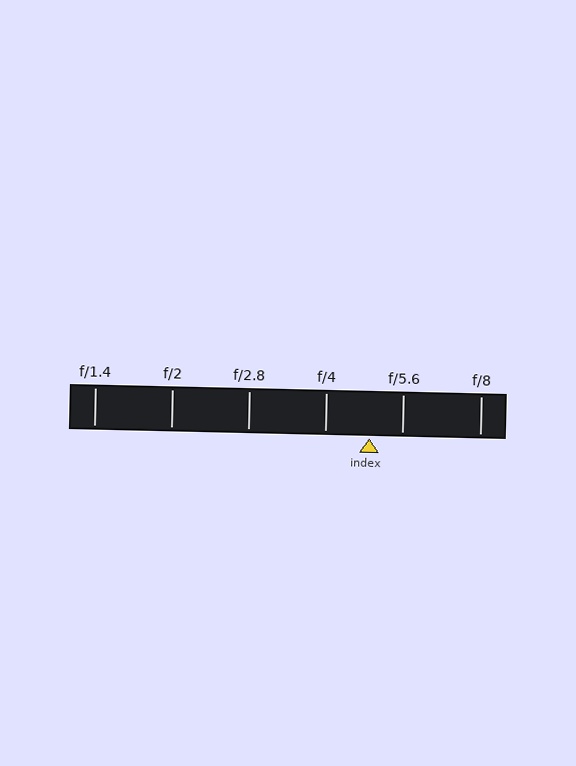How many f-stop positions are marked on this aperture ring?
There are 6 f-stop positions marked.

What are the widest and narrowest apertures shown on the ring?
The widest aperture shown is f/1.4 and the narrowest is f/8.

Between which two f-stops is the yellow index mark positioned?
The index mark is between f/4 and f/5.6.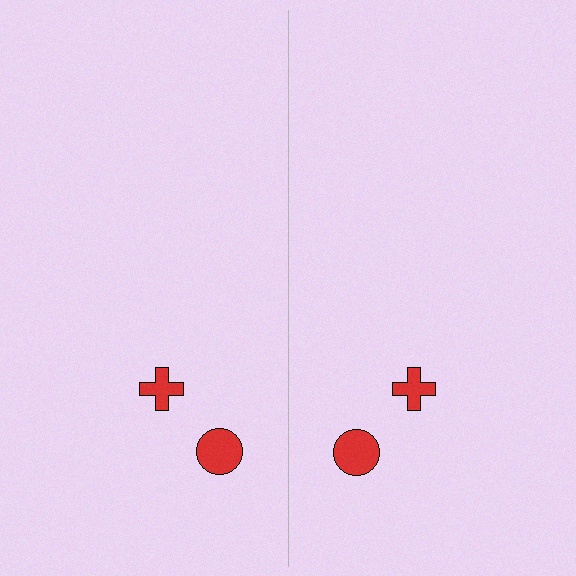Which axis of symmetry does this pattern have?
The pattern has a vertical axis of symmetry running through the center of the image.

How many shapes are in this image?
There are 4 shapes in this image.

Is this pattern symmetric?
Yes, this pattern has bilateral (reflection) symmetry.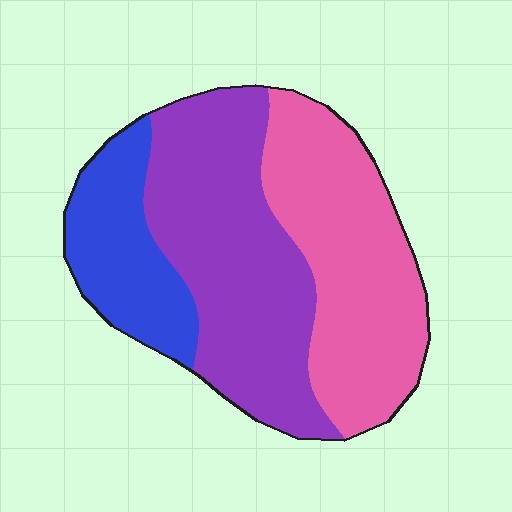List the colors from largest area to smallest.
From largest to smallest: purple, pink, blue.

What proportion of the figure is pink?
Pink takes up between a third and a half of the figure.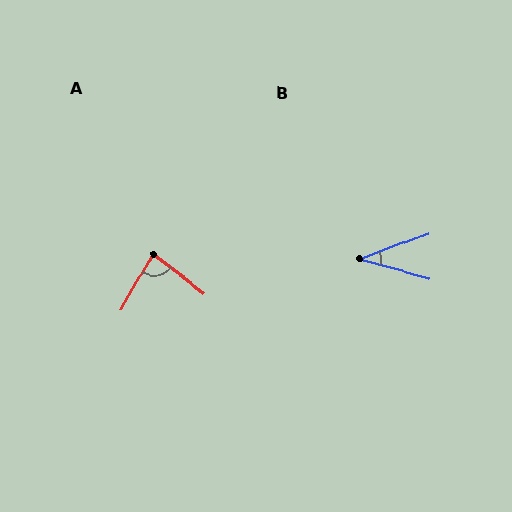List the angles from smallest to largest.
B (36°), A (83°).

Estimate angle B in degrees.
Approximately 36 degrees.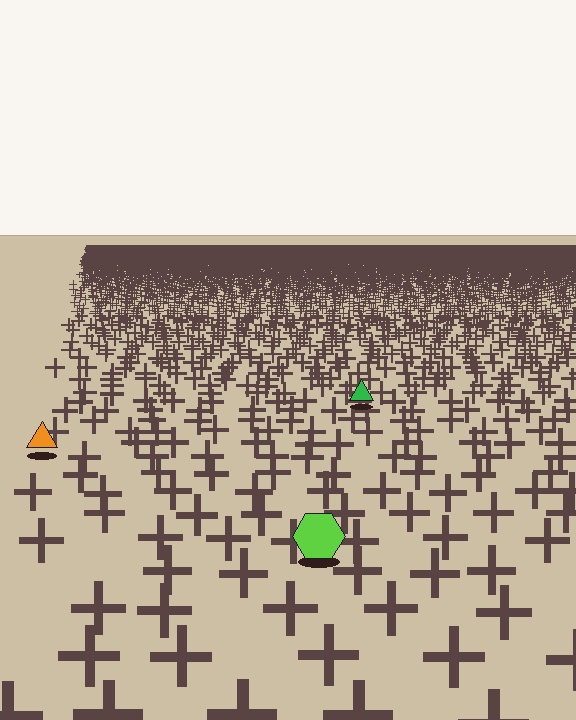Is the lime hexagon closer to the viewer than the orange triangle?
Yes. The lime hexagon is closer — you can tell from the texture gradient: the ground texture is coarser near it.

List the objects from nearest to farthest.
From nearest to farthest: the lime hexagon, the orange triangle, the green triangle.